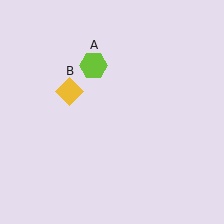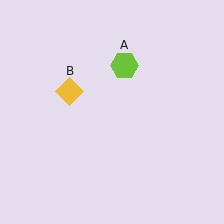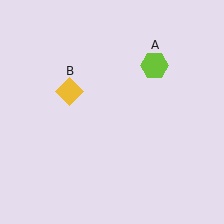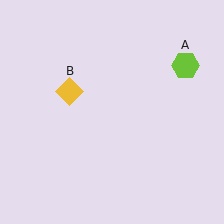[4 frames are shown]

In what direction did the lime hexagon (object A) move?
The lime hexagon (object A) moved right.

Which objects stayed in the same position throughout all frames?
Yellow diamond (object B) remained stationary.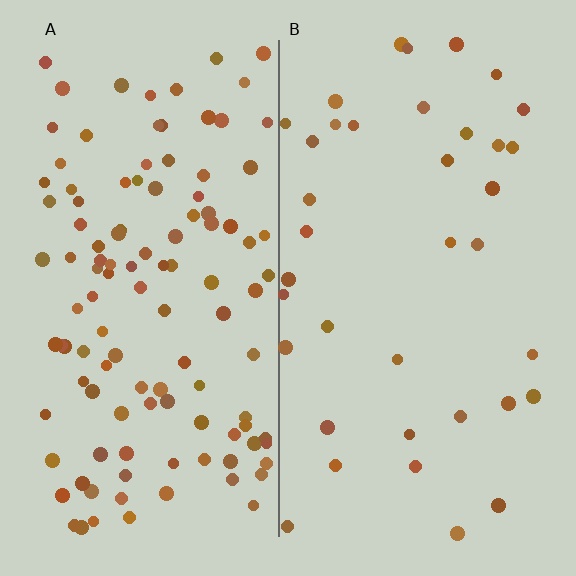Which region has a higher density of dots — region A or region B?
A (the left).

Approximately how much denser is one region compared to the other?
Approximately 3.1× — region A over region B.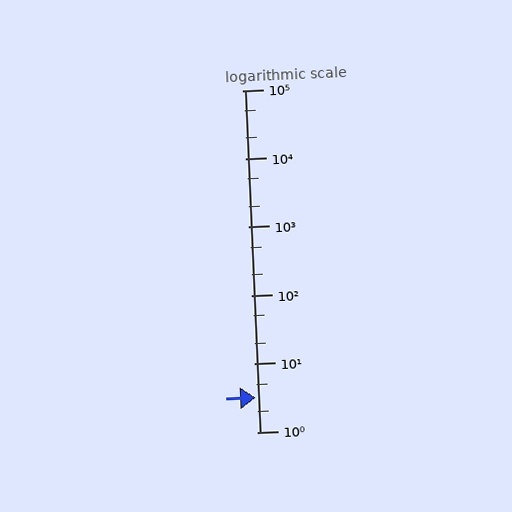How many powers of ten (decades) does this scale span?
The scale spans 5 decades, from 1 to 100000.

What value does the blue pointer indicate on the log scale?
The pointer indicates approximately 3.2.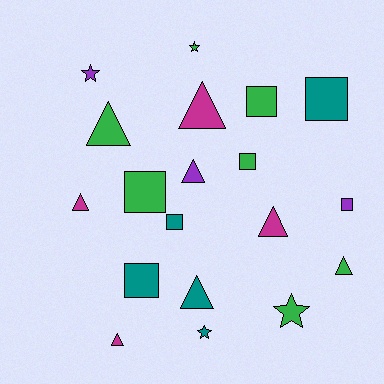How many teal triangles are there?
There is 1 teal triangle.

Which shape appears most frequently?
Triangle, with 8 objects.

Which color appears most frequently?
Green, with 7 objects.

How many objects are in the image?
There are 19 objects.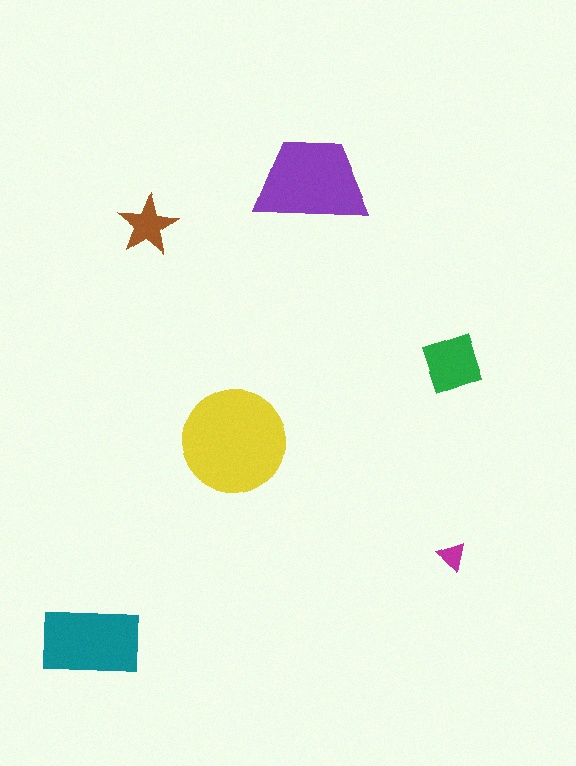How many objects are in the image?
There are 6 objects in the image.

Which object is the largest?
The yellow circle.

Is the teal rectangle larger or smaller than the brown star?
Larger.